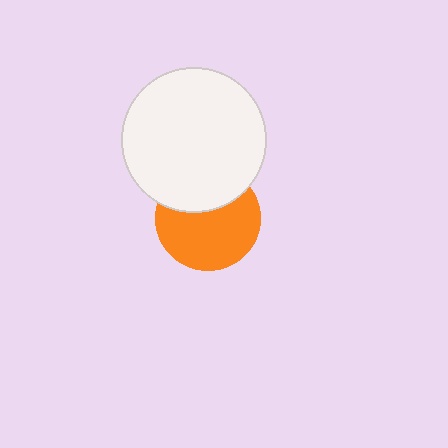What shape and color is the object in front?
The object in front is a white circle.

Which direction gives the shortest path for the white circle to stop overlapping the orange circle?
Moving up gives the shortest separation.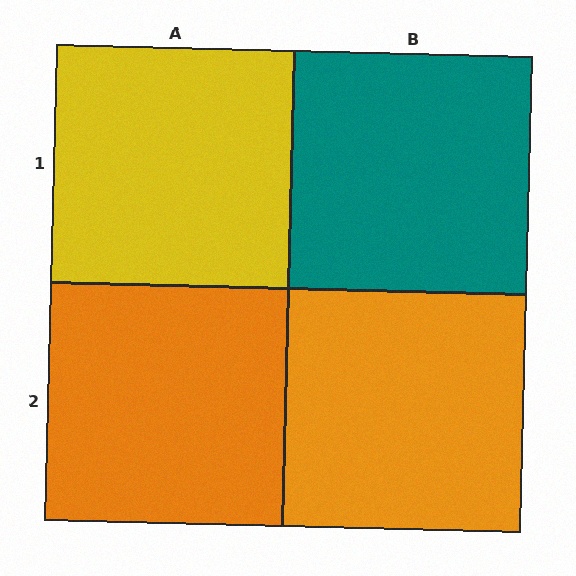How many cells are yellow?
1 cell is yellow.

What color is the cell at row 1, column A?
Yellow.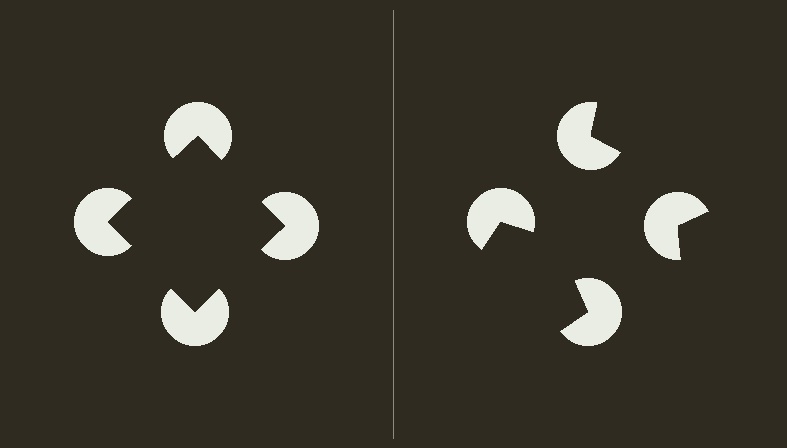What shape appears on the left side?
An illusory square.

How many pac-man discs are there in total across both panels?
8 — 4 on each side.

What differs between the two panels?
The pac-man discs are positioned identically on both sides; only the wedge orientations differ. On the left they align to a square; on the right they are misaligned.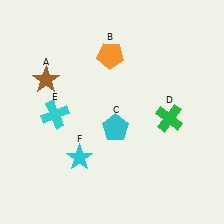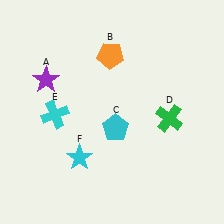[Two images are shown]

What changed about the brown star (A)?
In Image 1, A is brown. In Image 2, it changed to purple.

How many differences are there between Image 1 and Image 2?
There is 1 difference between the two images.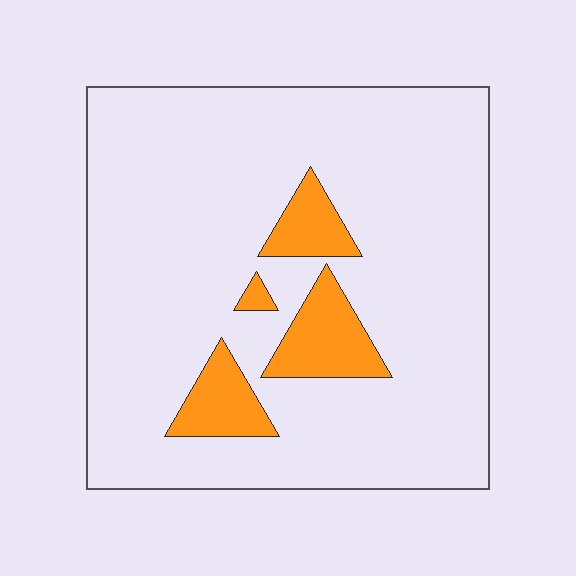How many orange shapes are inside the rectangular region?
4.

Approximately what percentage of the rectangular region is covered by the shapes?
Approximately 10%.